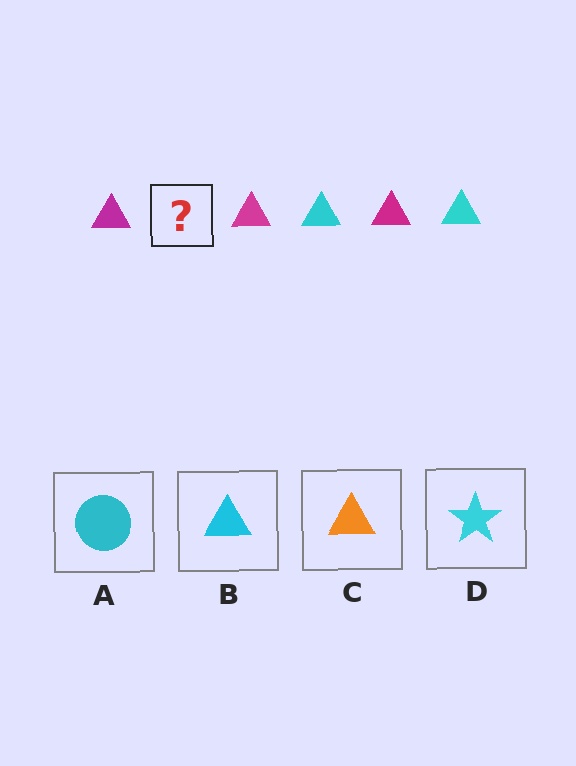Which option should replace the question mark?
Option B.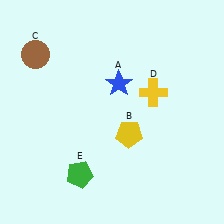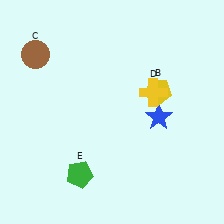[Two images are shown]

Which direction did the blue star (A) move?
The blue star (A) moved right.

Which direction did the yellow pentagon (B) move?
The yellow pentagon (B) moved up.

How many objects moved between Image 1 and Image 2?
2 objects moved between the two images.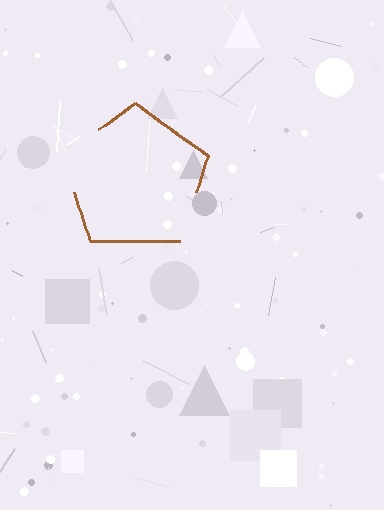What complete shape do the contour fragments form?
The contour fragments form a pentagon.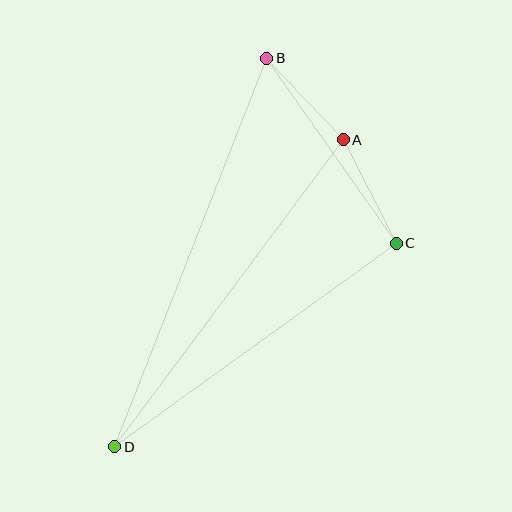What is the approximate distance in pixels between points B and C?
The distance between B and C is approximately 226 pixels.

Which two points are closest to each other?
Points A and B are closest to each other.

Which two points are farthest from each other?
Points B and D are farthest from each other.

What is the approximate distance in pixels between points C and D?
The distance between C and D is approximately 347 pixels.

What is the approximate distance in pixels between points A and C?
The distance between A and C is approximately 117 pixels.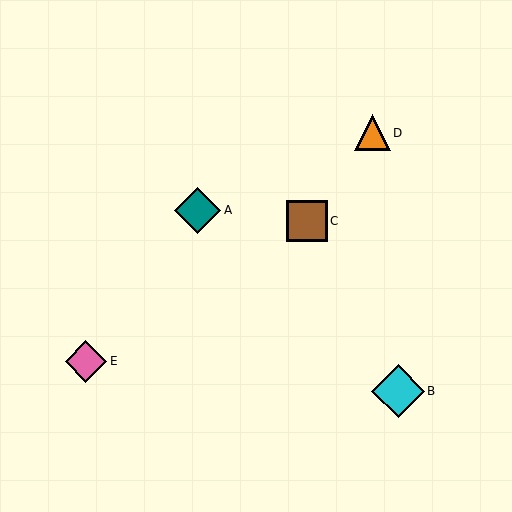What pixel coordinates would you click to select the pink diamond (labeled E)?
Click at (86, 361) to select the pink diamond E.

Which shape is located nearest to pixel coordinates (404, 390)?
The cyan diamond (labeled B) at (398, 391) is nearest to that location.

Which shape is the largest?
The cyan diamond (labeled B) is the largest.